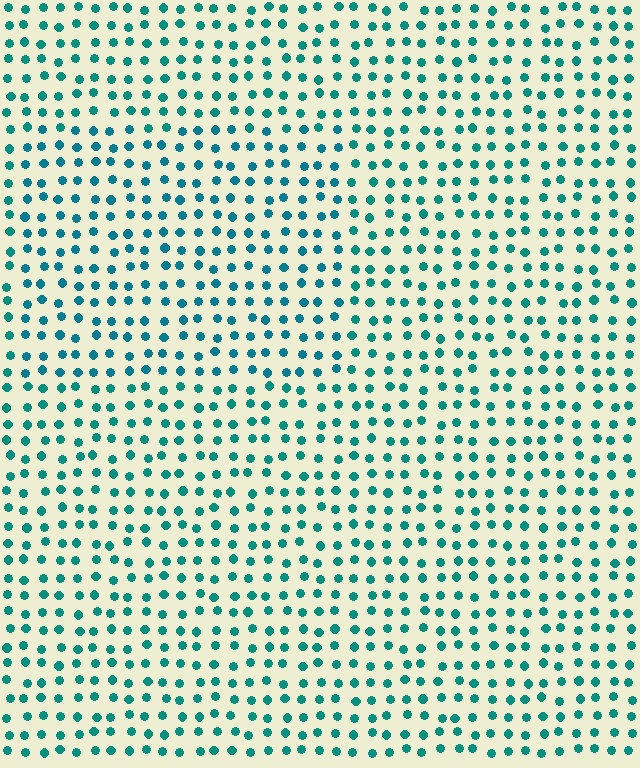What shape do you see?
I see a rectangle.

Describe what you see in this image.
The image is filled with small teal elements in a uniform arrangement. A rectangle-shaped region is visible where the elements are tinted to a slightly different hue, forming a subtle color boundary.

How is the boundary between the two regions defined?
The boundary is defined purely by a slight shift in hue (about 16 degrees). Spacing, size, and orientation are identical on both sides.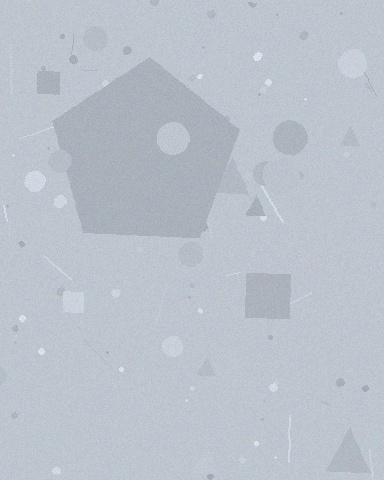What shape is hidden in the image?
A pentagon is hidden in the image.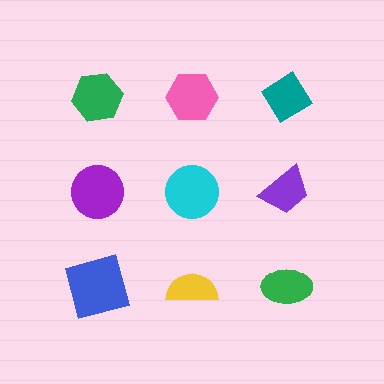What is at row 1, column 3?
A teal diamond.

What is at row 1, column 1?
A green hexagon.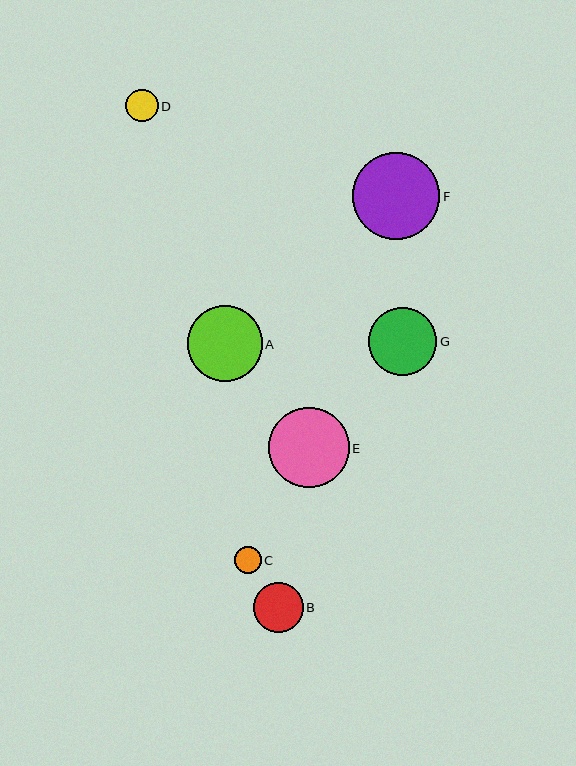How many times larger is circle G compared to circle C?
Circle G is approximately 2.6 times the size of circle C.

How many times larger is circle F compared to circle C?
Circle F is approximately 3.3 times the size of circle C.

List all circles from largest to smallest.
From largest to smallest: F, E, A, G, B, D, C.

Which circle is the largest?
Circle F is the largest with a size of approximately 87 pixels.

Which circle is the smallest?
Circle C is the smallest with a size of approximately 27 pixels.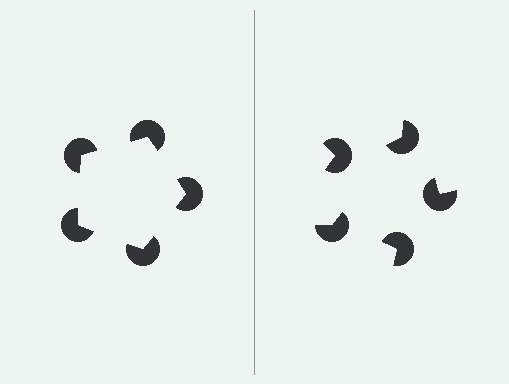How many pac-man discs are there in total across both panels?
10 — 5 on each side.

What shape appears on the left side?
An illusory pentagon.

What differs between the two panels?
The pac-man discs are positioned identically on both sides; only the wedge orientations differ. On the left they align to a pentagon; on the right they are misaligned.